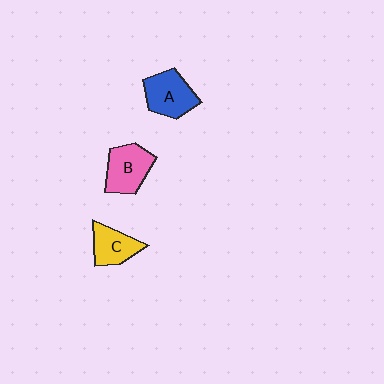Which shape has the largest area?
Shape A (blue).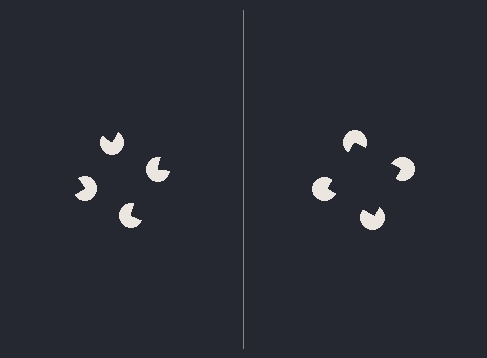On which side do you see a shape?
An illusory square appears on the right side. On the left side the wedge cuts are rotated, so no coherent shape forms.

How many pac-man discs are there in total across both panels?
8 — 4 on each side.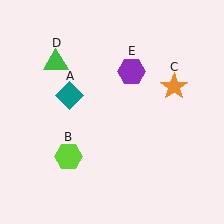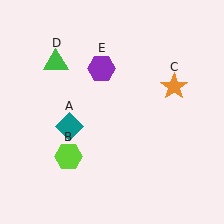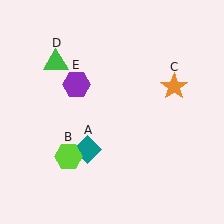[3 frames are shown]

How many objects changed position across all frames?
2 objects changed position: teal diamond (object A), purple hexagon (object E).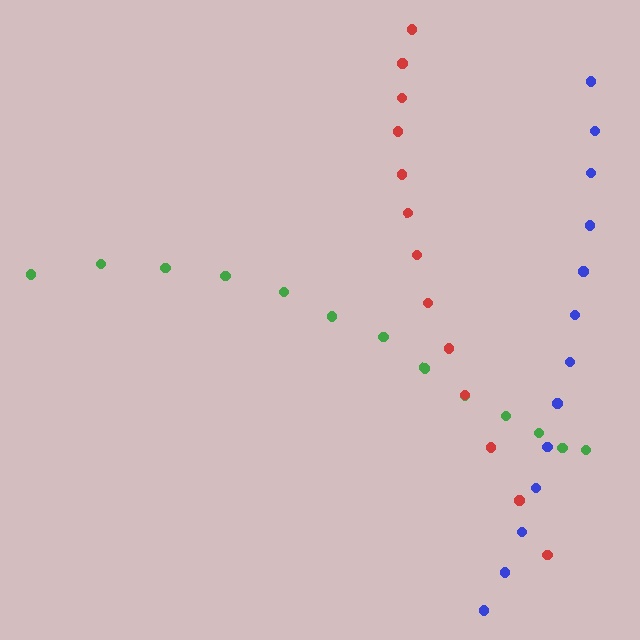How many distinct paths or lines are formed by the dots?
There are 3 distinct paths.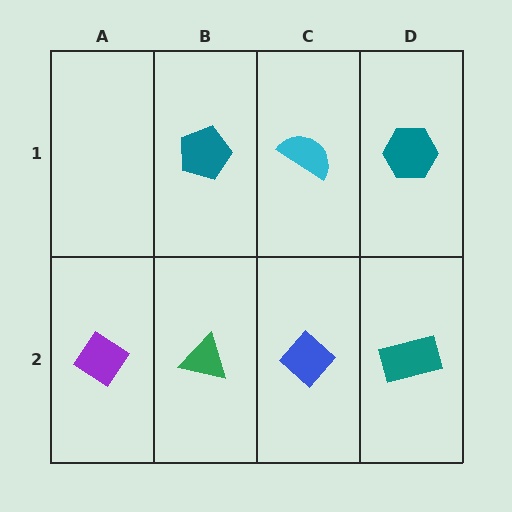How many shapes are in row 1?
3 shapes.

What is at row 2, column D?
A teal rectangle.